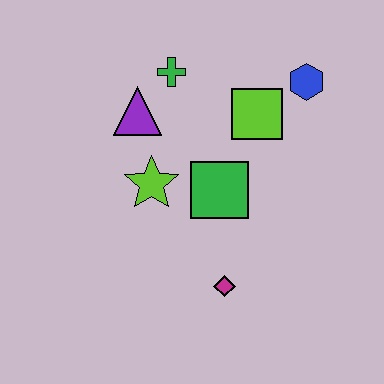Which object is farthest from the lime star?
The blue hexagon is farthest from the lime star.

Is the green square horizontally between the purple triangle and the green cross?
No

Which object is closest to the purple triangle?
The green cross is closest to the purple triangle.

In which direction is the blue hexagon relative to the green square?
The blue hexagon is above the green square.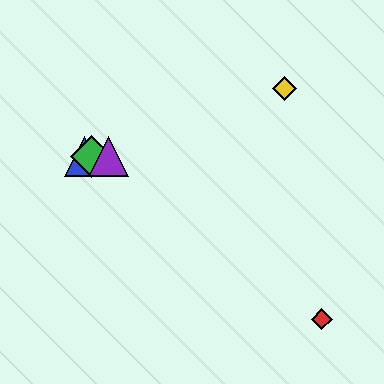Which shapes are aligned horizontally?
The blue triangle, the green diamond, the purple triangle are aligned horizontally.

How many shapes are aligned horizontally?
3 shapes (the blue triangle, the green diamond, the purple triangle) are aligned horizontally.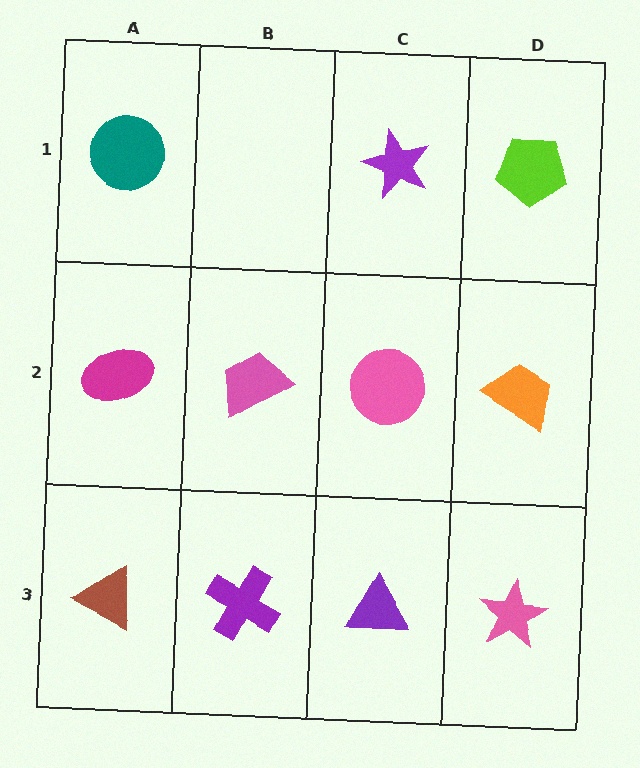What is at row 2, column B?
A pink trapezoid.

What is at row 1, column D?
A lime pentagon.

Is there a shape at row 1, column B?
No, that cell is empty.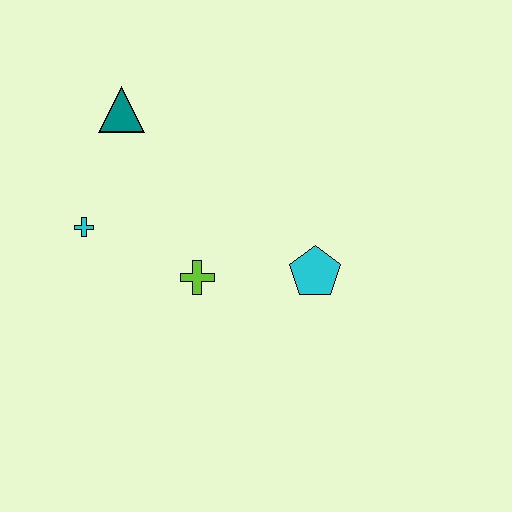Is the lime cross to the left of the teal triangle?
No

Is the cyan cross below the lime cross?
No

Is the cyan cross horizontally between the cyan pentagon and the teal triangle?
No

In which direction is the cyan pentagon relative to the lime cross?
The cyan pentagon is to the right of the lime cross.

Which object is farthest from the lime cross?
The teal triangle is farthest from the lime cross.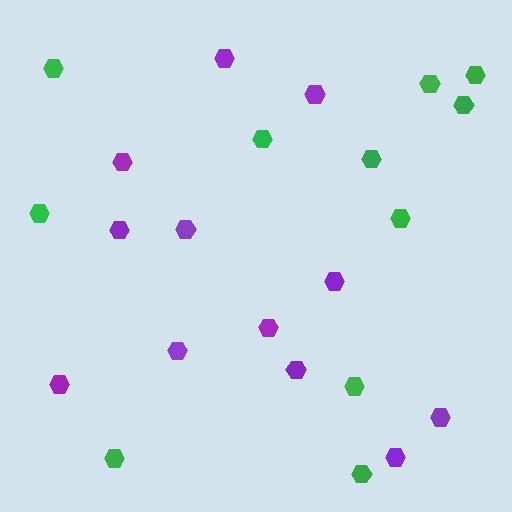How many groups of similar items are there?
There are 2 groups: one group of purple hexagons (12) and one group of green hexagons (11).